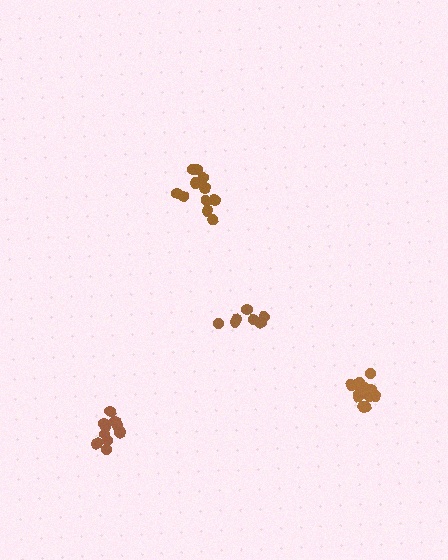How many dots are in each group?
Group 1: 12 dots, Group 2: 13 dots, Group 3: 7 dots, Group 4: 10 dots (42 total).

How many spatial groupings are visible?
There are 4 spatial groupings.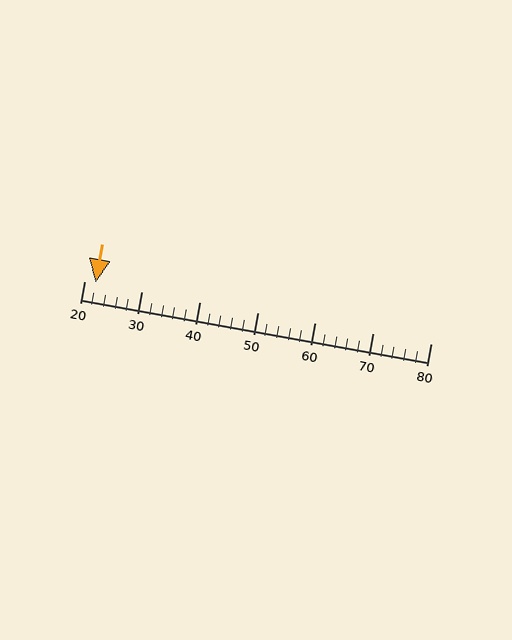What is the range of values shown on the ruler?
The ruler shows values from 20 to 80.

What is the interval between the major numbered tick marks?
The major tick marks are spaced 10 units apart.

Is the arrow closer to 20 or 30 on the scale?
The arrow is closer to 20.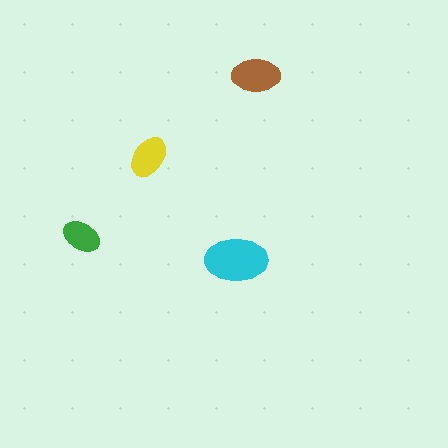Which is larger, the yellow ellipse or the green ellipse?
The yellow one.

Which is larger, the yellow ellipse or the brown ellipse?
The brown one.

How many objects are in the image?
There are 4 objects in the image.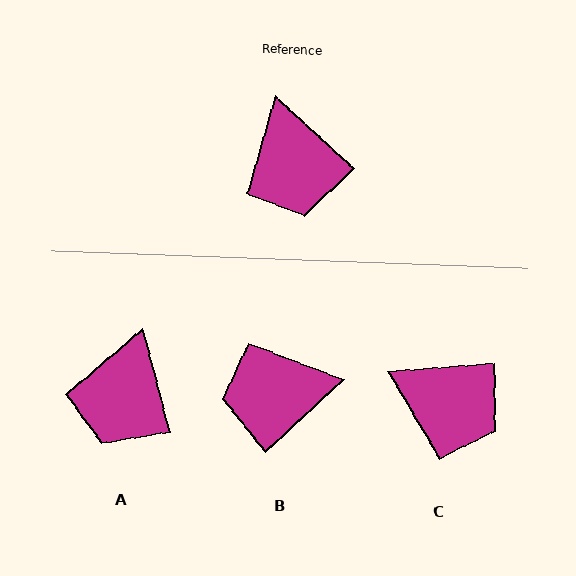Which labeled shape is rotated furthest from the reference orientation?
B, about 94 degrees away.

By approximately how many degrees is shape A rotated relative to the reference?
Approximately 33 degrees clockwise.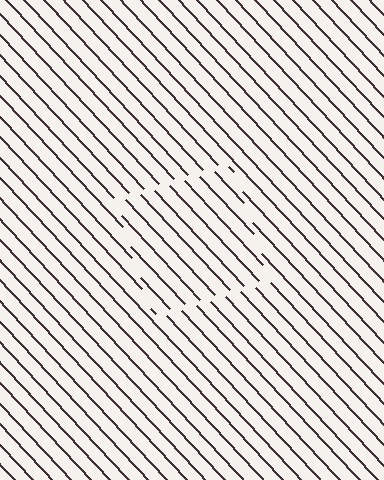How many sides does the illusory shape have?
4 sides — the line-ends trace a square.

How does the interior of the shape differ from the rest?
The interior of the shape contains the same grating, shifted by half a period — the contour is defined by the phase discontinuity where line-ends from the inner and outer gratings abut.